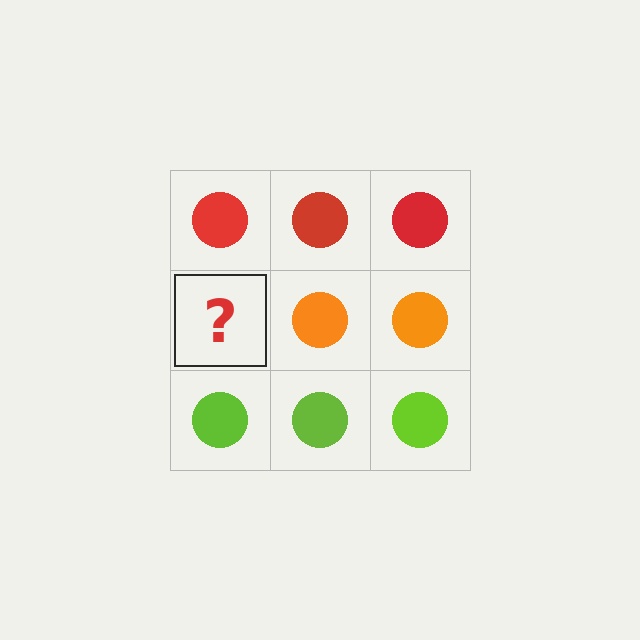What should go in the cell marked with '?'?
The missing cell should contain an orange circle.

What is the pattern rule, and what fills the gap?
The rule is that each row has a consistent color. The gap should be filled with an orange circle.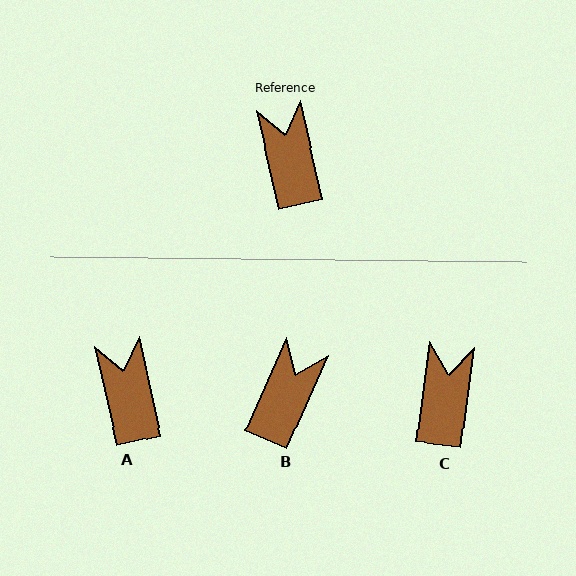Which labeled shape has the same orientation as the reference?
A.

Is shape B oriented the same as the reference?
No, it is off by about 37 degrees.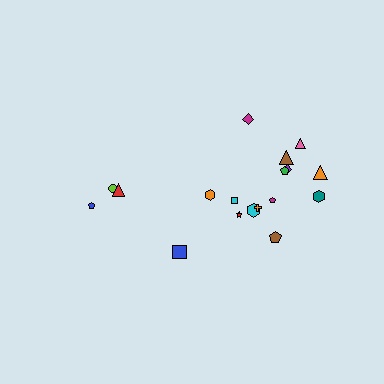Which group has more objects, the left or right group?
The right group.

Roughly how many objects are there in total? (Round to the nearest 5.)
Roughly 20 objects in total.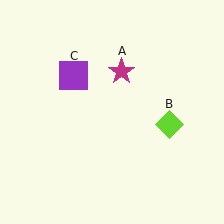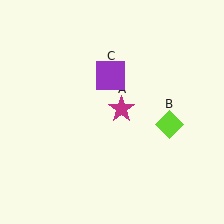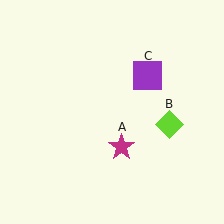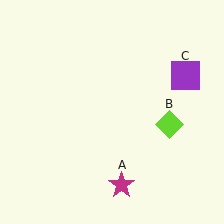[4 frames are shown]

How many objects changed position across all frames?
2 objects changed position: magenta star (object A), purple square (object C).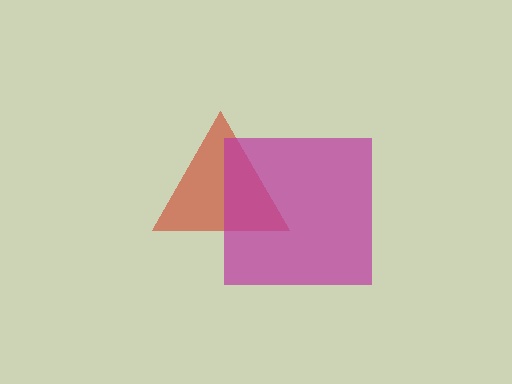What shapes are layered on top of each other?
The layered shapes are: a red triangle, a magenta square.